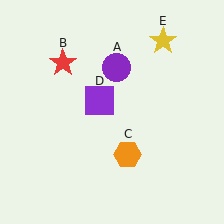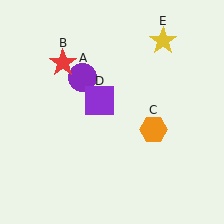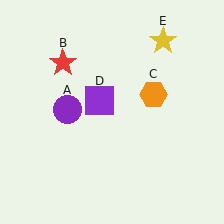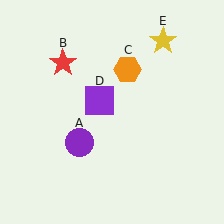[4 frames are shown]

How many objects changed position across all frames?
2 objects changed position: purple circle (object A), orange hexagon (object C).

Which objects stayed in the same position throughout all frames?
Red star (object B) and purple square (object D) and yellow star (object E) remained stationary.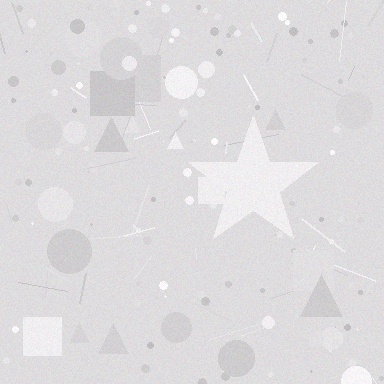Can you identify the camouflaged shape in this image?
The camouflaged shape is a star.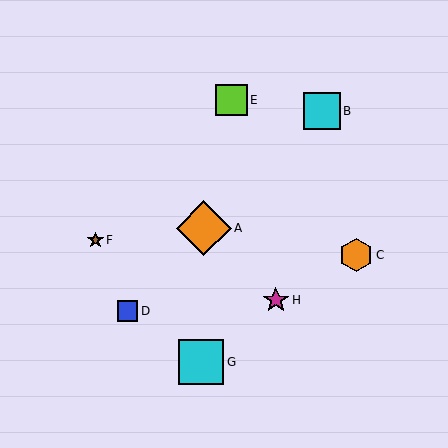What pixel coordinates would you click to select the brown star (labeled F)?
Click at (95, 240) to select the brown star F.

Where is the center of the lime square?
The center of the lime square is at (232, 100).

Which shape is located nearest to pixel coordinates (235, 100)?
The lime square (labeled E) at (232, 100) is nearest to that location.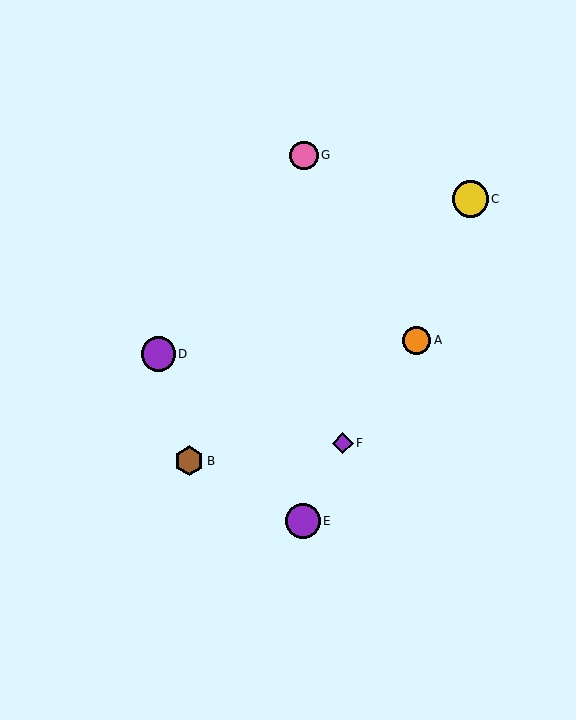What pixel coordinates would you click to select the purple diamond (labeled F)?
Click at (343, 443) to select the purple diamond F.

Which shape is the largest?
The yellow circle (labeled C) is the largest.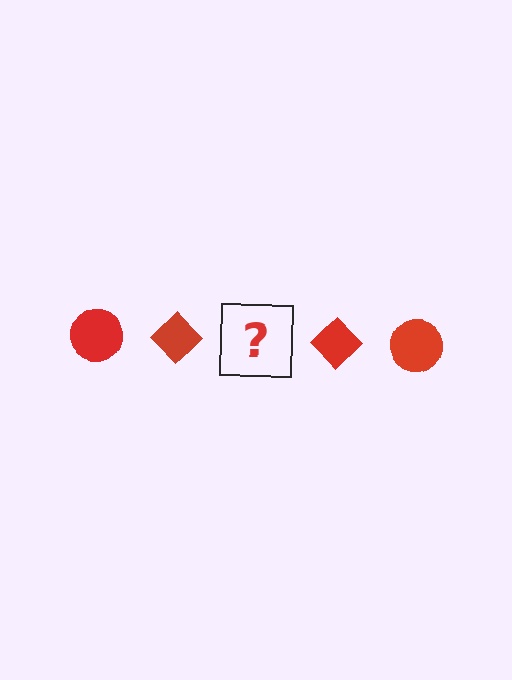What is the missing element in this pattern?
The missing element is a red circle.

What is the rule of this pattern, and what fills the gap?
The rule is that the pattern cycles through circle, diamond shapes in red. The gap should be filled with a red circle.